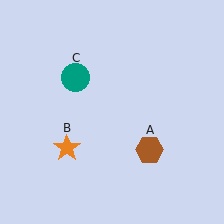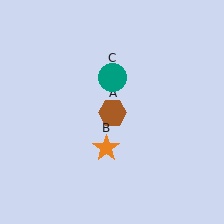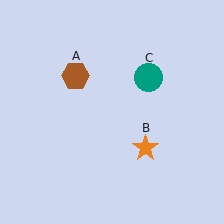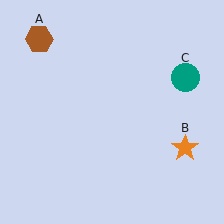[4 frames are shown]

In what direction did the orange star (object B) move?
The orange star (object B) moved right.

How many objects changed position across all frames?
3 objects changed position: brown hexagon (object A), orange star (object B), teal circle (object C).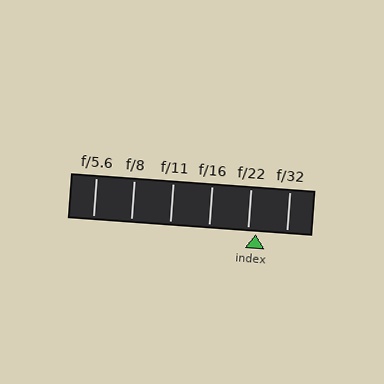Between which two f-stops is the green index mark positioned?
The index mark is between f/22 and f/32.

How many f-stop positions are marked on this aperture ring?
There are 6 f-stop positions marked.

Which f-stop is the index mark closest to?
The index mark is closest to f/22.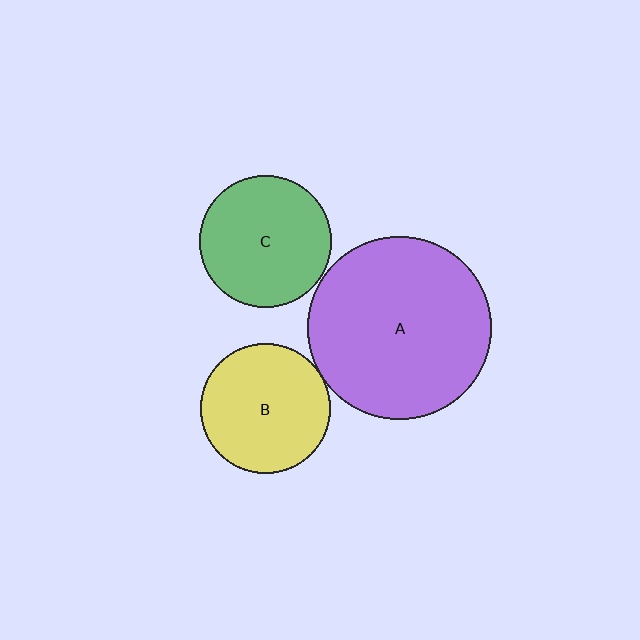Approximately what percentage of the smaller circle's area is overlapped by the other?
Approximately 5%.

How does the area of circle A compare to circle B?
Approximately 2.0 times.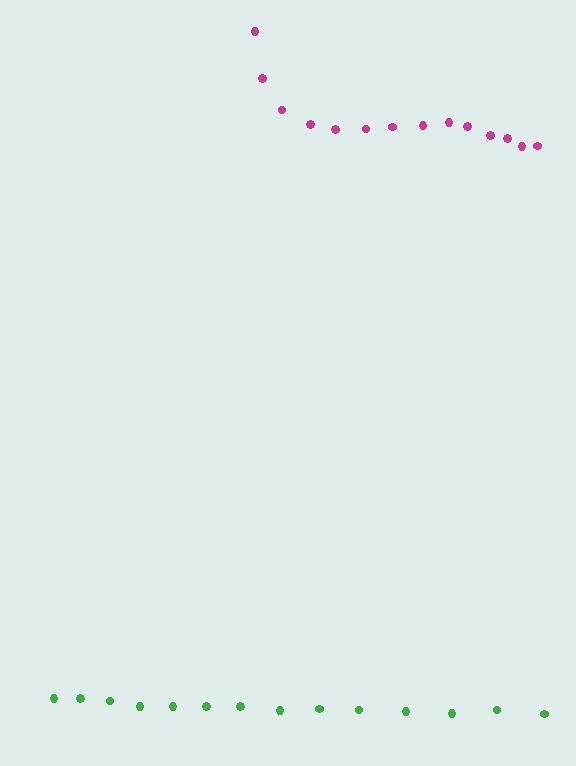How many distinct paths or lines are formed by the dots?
There are 2 distinct paths.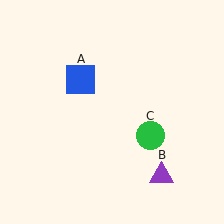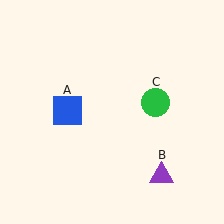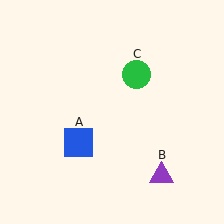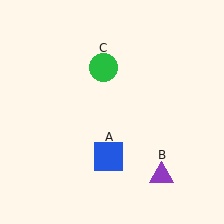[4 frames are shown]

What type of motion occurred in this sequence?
The blue square (object A), green circle (object C) rotated counterclockwise around the center of the scene.